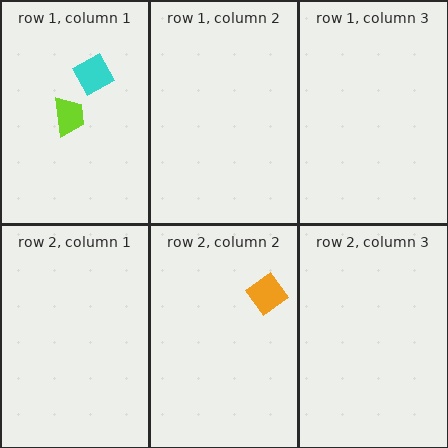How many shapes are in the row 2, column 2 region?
1.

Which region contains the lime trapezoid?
The row 1, column 1 region.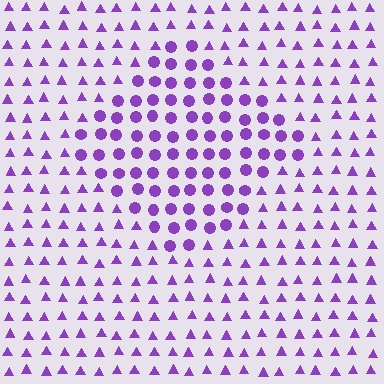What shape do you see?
I see a diamond.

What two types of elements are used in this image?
The image uses circles inside the diamond region and triangles outside it.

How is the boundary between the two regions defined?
The boundary is defined by a change in element shape: circles inside vs. triangles outside. All elements share the same color and spacing.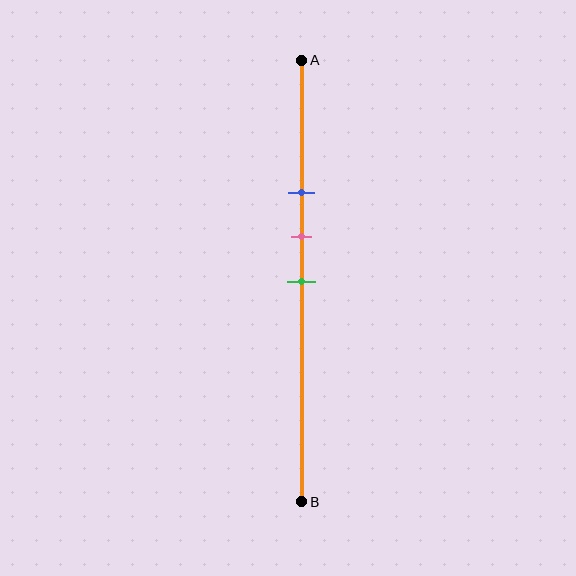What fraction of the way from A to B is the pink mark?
The pink mark is approximately 40% (0.4) of the way from A to B.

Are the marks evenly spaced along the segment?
Yes, the marks are approximately evenly spaced.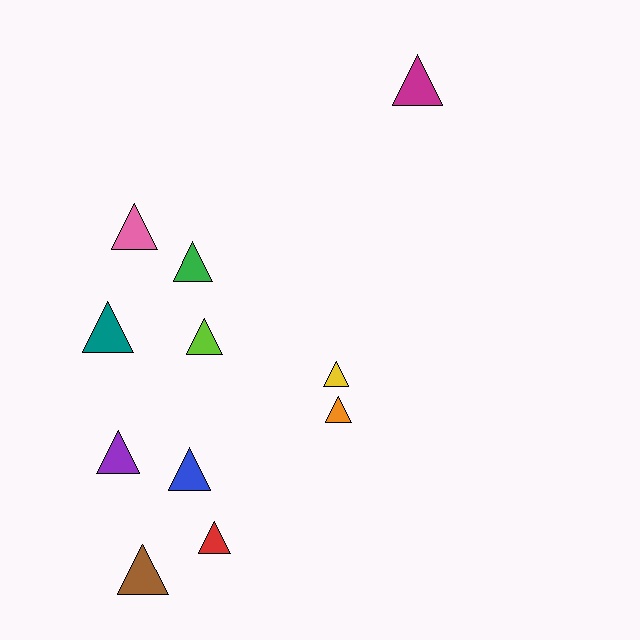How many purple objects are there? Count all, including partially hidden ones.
There is 1 purple object.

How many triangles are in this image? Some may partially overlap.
There are 11 triangles.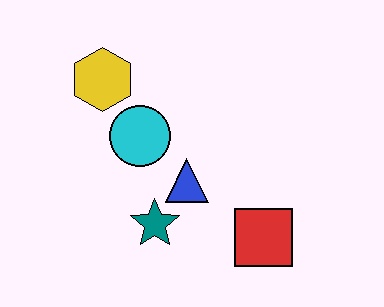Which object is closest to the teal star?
The blue triangle is closest to the teal star.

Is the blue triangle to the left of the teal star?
No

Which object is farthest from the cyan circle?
The red square is farthest from the cyan circle.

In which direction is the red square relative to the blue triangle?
The red square is to the right of the blue triangle.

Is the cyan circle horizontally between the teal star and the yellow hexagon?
Yes